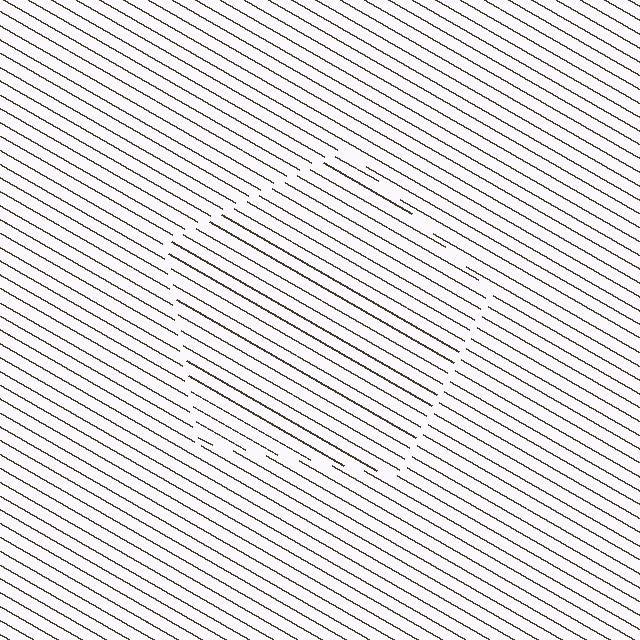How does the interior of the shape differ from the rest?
The interior of the shape contains the same grating, shifted by half a period — the contour is defined by the phase discontinuity where line-ends from the inner and outer gratings abut.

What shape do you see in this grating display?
An illusory pentagon. The interior of the shape contains the same grating, shifted by half a period — the contour is defined by the phase discontinuity where line-ends from the inner and outer gratings abut.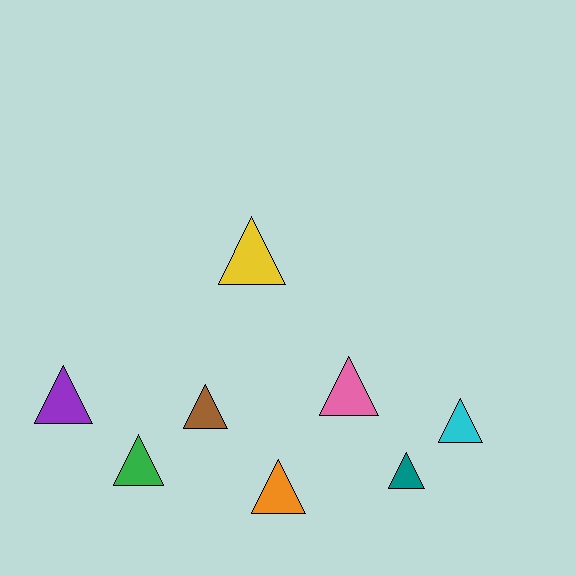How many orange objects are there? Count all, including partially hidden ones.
There is 1 orange object.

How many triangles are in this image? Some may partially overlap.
There are 8 triangles.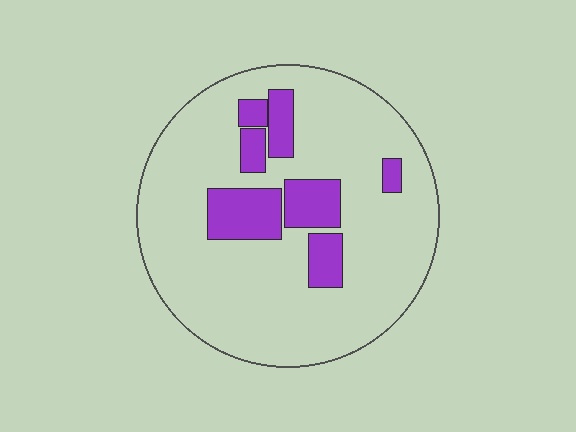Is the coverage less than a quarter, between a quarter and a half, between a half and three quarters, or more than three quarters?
Less than a quarter.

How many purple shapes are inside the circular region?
7.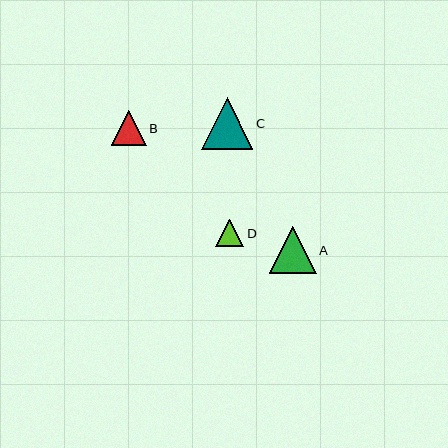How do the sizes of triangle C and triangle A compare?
Triangle C and triangle A are approximately the same size.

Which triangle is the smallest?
Triangle D is the smallest with a size of approximately 28 pixels.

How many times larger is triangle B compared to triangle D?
Triangle B is approximately 1.3 times the size of triangle D.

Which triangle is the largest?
Triangle C is the largest with a size of approximately 51 pixels.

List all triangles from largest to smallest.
From largest to smallest: C, A, B, D.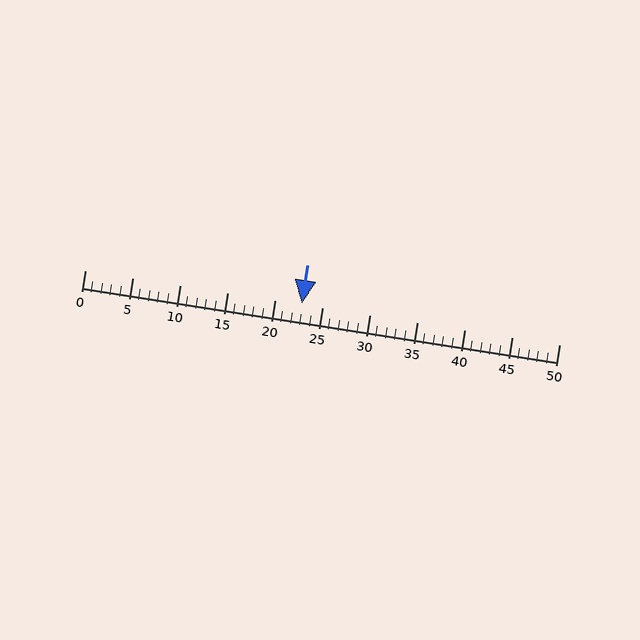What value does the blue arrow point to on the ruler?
The blue arrow points to approximately 23.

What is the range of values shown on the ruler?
The ruler shows values from 0 to 50.